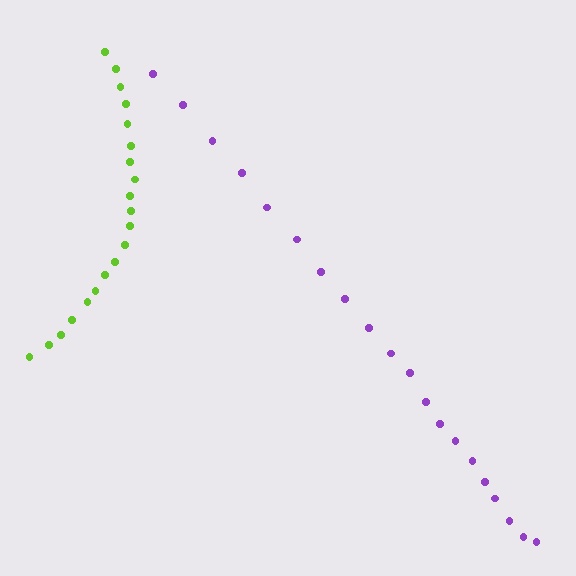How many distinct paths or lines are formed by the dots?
There are 2 distinct paths.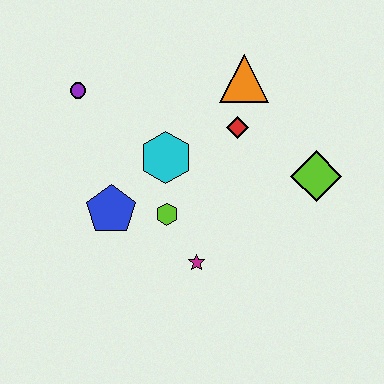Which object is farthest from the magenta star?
The purple circle is farthest from the magenta star.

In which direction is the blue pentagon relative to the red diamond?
The blue pentagon is to the left of the red diamond.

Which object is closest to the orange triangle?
The red diamond is closest to the orange triangle.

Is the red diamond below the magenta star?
No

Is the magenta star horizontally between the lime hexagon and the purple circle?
No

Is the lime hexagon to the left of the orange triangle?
Yes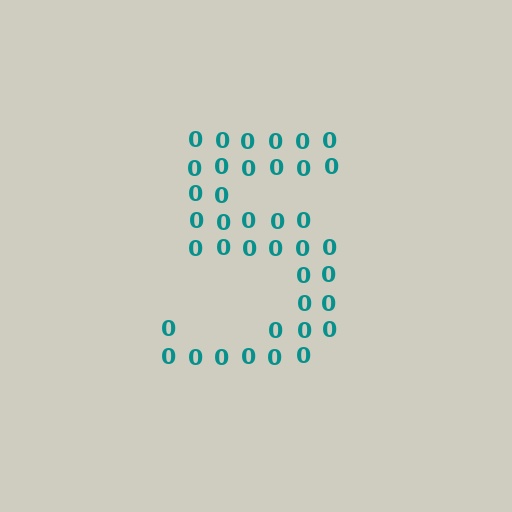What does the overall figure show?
The overall figure shows the digit 5.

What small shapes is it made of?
It is made of small digit 0's.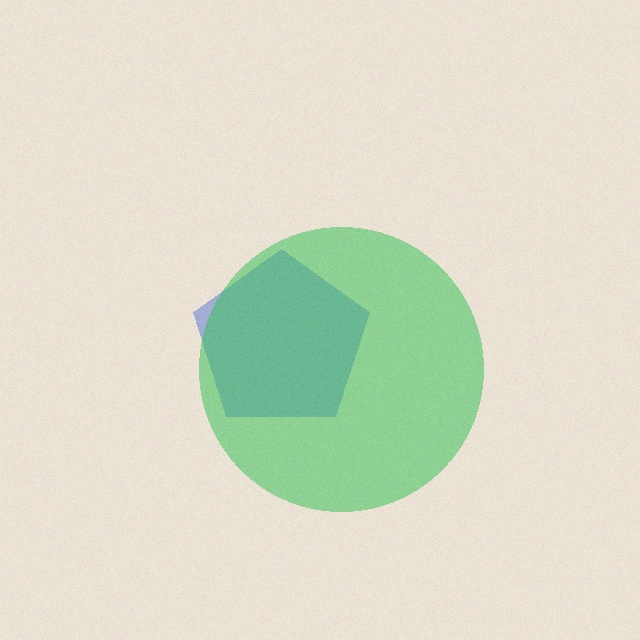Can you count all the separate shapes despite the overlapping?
Yes, there are 2 separate shapes.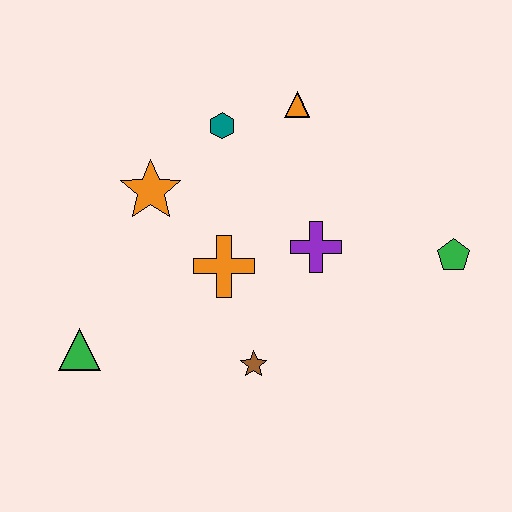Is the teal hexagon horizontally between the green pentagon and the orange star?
Yes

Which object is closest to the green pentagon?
The purple cross is closest to the green pentagon.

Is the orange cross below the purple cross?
Yes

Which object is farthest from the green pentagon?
The green triangle is farthest from the green pentagon.